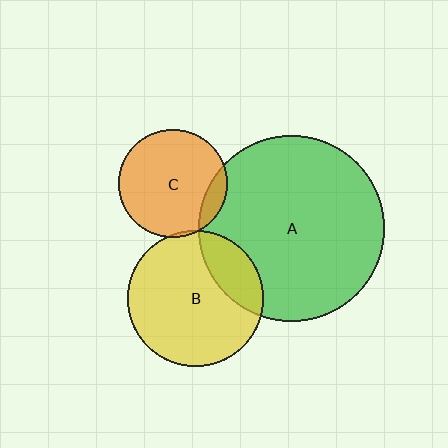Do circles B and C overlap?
Yes.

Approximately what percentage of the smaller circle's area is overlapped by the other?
Approximately 5%.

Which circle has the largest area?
Circle A (green).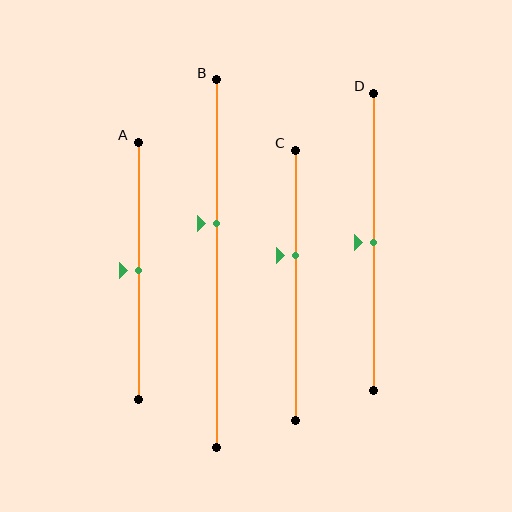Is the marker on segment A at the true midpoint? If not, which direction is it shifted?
Yes, the marker on segment A is at the true midpoint.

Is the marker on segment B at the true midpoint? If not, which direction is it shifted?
No, the marker on segment B is shifted upward by about 11% of the segment length.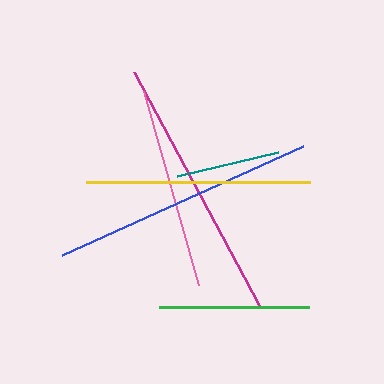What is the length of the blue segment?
The blue segment is approximately 264 pixels long.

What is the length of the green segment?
The green segment is approximately 149 pixels long.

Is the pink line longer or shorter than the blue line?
The blue line is longer than the pink line.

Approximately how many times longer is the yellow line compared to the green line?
The yellow line is approximately 1.5 times the length of the green line.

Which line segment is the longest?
The magenta line is the longest at approximately 265 pixels.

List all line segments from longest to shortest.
From longest to shortest: magenta, blue, yellow, pink, green, teal.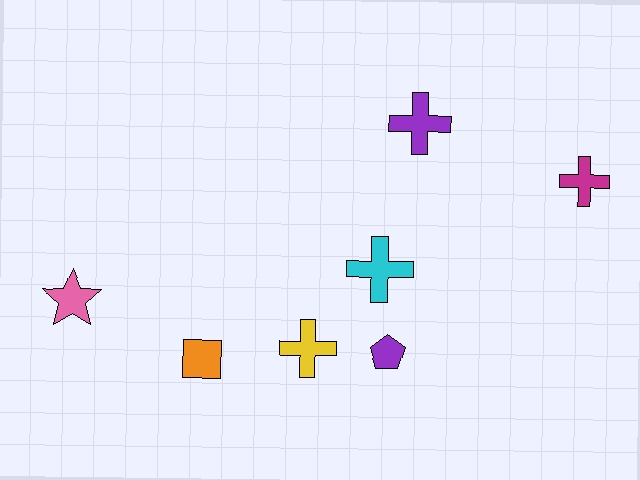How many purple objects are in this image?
There are 2 purple objects.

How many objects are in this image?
There are 7 objects.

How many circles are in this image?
There are no circles.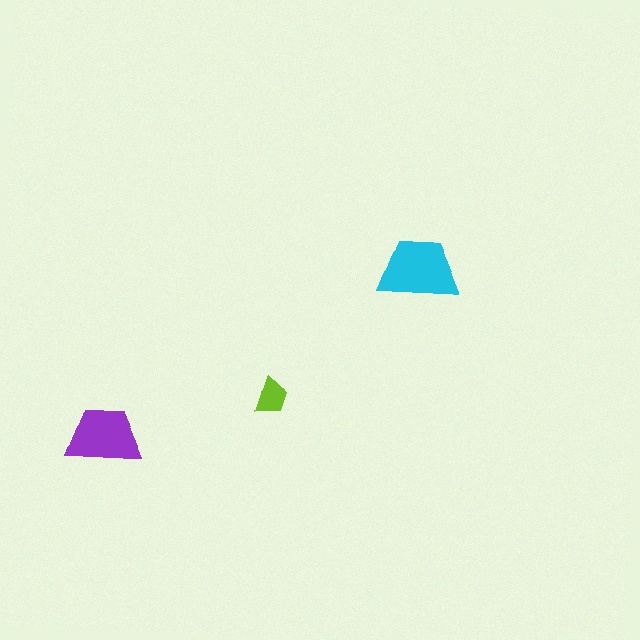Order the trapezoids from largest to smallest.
the cyan one, the purple one, the lime one.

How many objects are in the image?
There are 3 objects in the image.